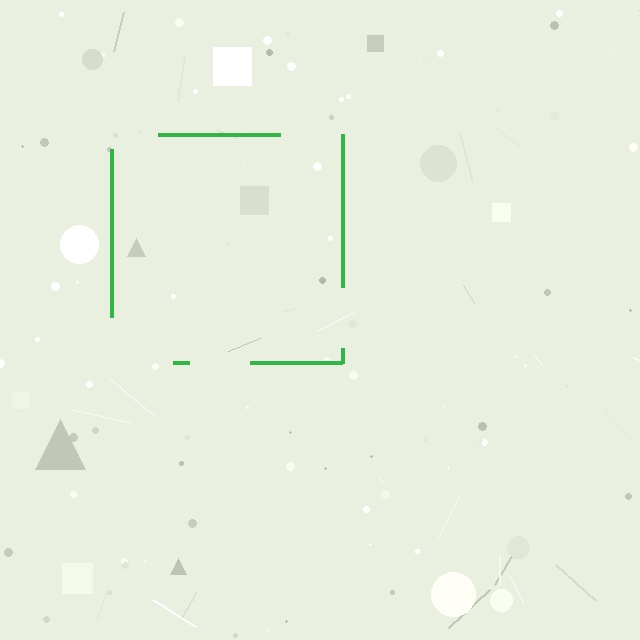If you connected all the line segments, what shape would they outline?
They would outline a square.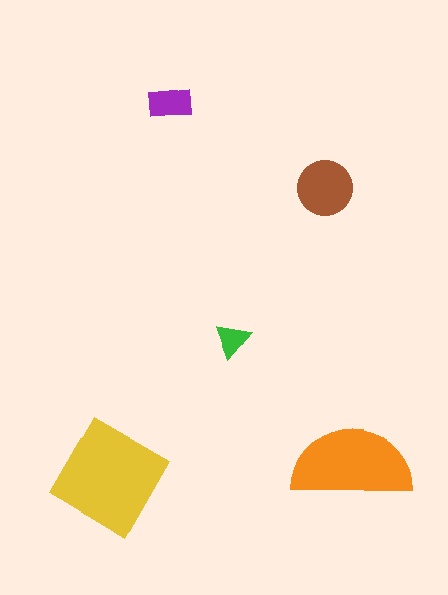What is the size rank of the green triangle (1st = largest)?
5th.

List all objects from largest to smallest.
The yellow diamond, the orange semicircle, the brown circle, the purple rectangle, the green triangle.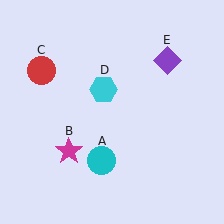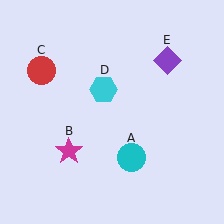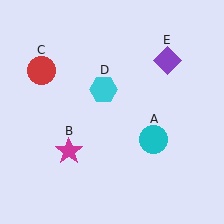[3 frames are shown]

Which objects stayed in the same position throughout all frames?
Magenta star (object B) and red circle (object C) and cyan hexagon (object D) and purple diamond (object E) remained stationary.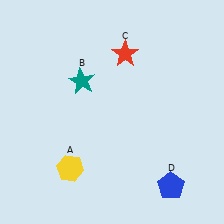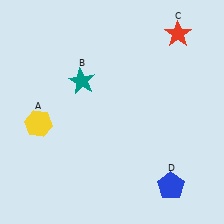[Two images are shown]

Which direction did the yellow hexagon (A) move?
The yellow hexagon (A) moved up.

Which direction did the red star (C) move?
The red star (C) moved right.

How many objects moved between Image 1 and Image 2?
2 objects moved between the two images.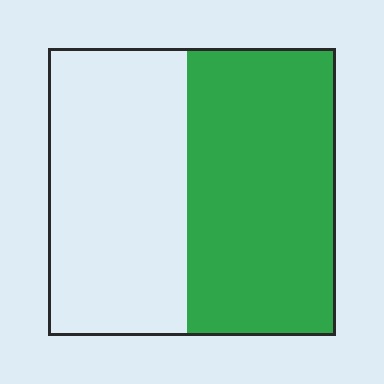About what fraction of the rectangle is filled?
About one half (1/2).